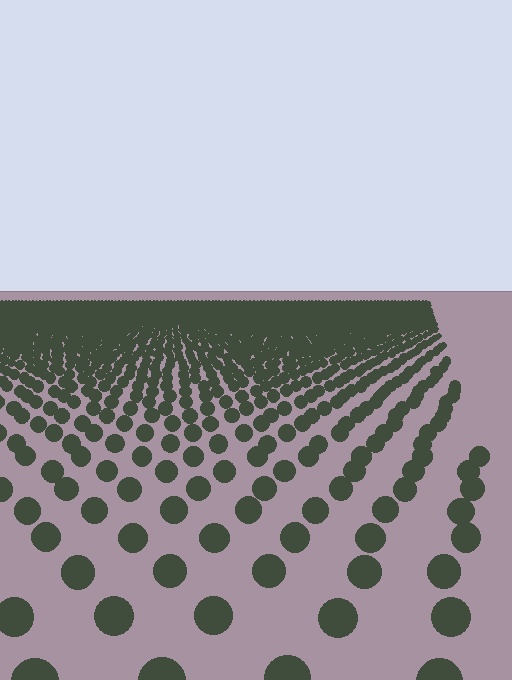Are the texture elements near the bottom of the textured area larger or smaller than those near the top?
Larger. Near the bottom, elements are closer to the viewer and appear at a bigger on-screen size.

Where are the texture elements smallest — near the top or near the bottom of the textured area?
Near the top.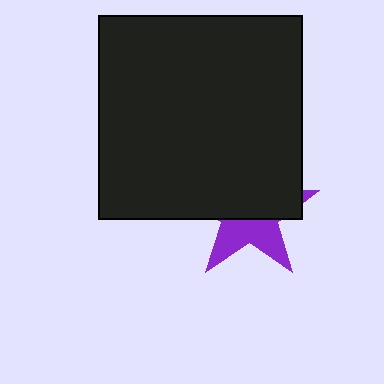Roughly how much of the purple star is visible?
A small part of it is visible (roughly 40%).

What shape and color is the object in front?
The object in front is a black square.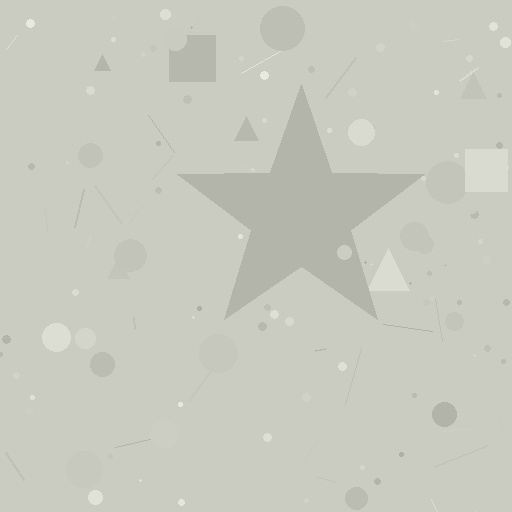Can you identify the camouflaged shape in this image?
The camouflaged shape is a star.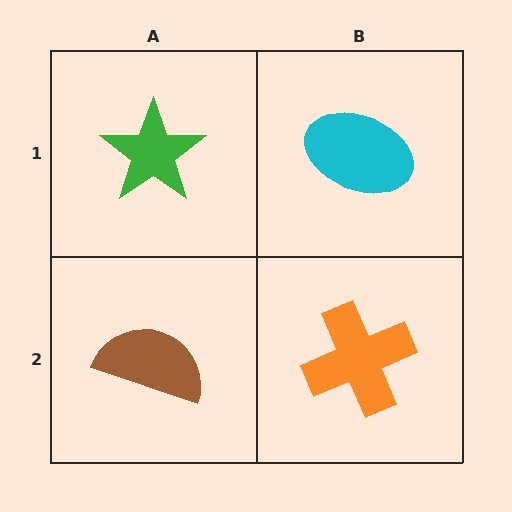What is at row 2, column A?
A brown semicircle.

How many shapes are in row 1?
2 shapes.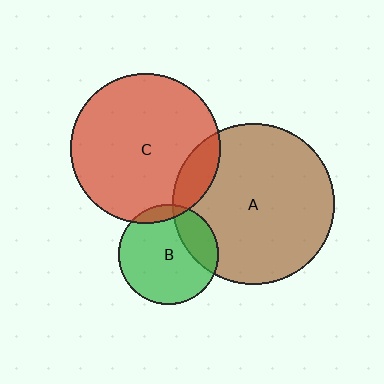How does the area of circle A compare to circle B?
Approximately 2.6 times.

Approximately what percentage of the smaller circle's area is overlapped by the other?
Approximately 10%.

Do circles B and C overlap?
Yes.